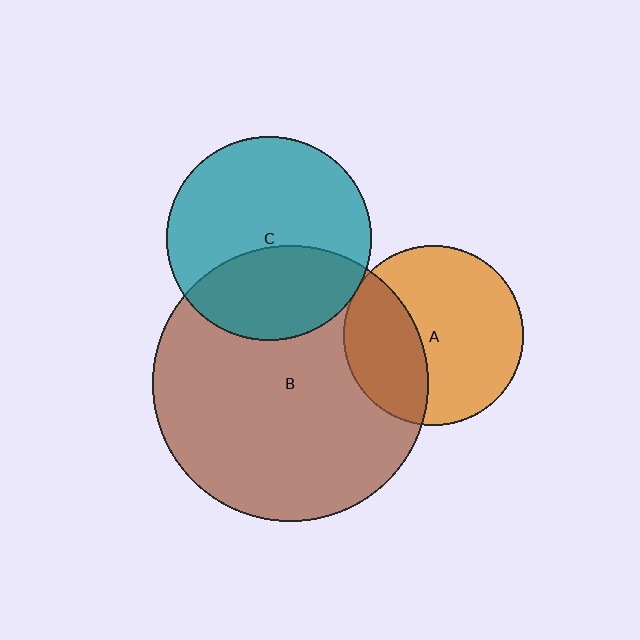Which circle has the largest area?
Circle B (brown).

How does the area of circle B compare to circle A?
Approximately 2.4 times.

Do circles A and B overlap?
Yes.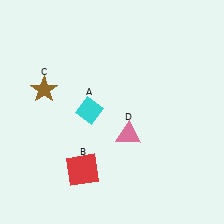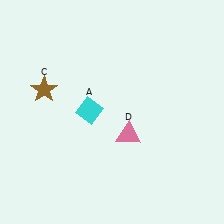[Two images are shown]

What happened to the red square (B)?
The red square (B) was removed in Image 2. It was in the bottom-left area of Image 1.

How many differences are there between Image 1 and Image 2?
There is 1 difference between the two images.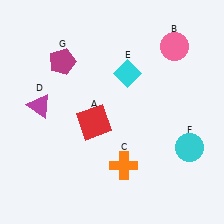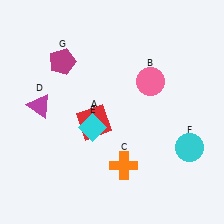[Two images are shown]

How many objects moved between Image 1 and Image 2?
2 objects moved between the two images.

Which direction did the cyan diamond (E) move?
The cyan diamond (E) moved down.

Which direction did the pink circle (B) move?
The pink circle (B) moved down.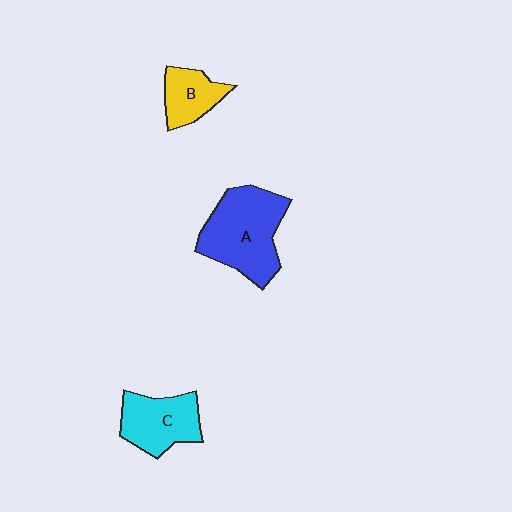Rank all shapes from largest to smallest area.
From largest to smallest: A (blue), C (cyan), B (yellow).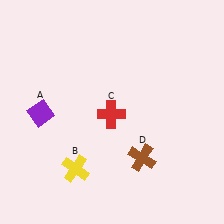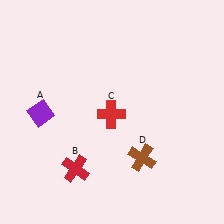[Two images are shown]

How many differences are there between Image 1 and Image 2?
There is 1 difference between the two images.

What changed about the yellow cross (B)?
In Image 1, B is yellow. In Image 2, it changed to red.